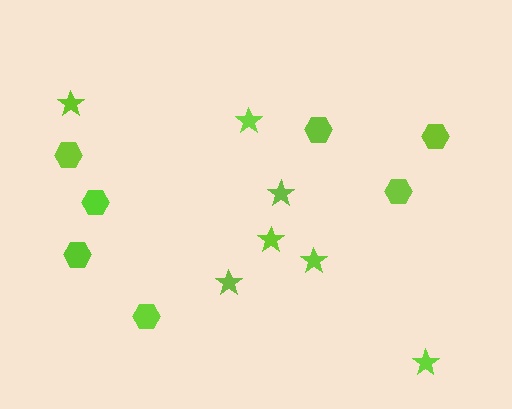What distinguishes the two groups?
There are 2 groups: one group of hexagons (7) and one group of stars (7).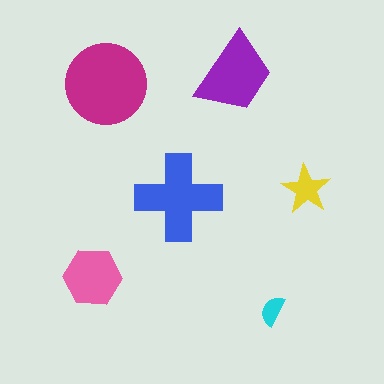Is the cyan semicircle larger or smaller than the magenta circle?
Smaller.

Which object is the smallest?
The cyan semicircle.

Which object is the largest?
The magenta circle.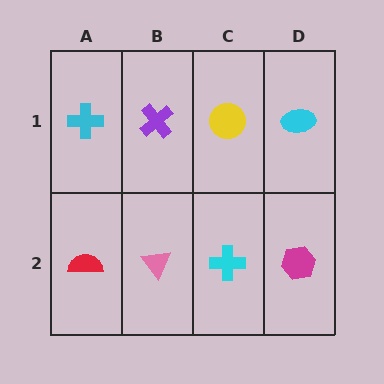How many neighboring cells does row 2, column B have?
3.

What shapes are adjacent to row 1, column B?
A pink triangle (row 2, column B), a cyan cross (row 1, column A), a yellow circle (row 1, column C).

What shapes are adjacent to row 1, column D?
A magenta hexagon (row 2, column D), a yellow circle (row 1, column C).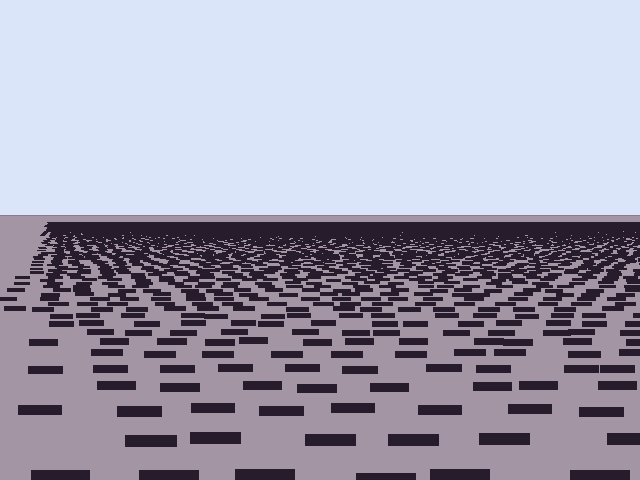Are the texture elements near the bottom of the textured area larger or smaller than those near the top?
Larger. Near the bottom, elements are closer to the viewer and appear at a bigger on-screen size.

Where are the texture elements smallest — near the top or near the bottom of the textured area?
Near the top.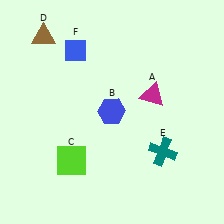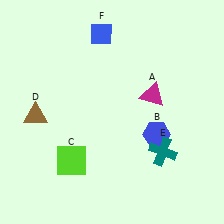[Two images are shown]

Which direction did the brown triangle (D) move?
The brown triangle (D) moved down.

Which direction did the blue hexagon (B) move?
The blue hexagon (B) moved right.